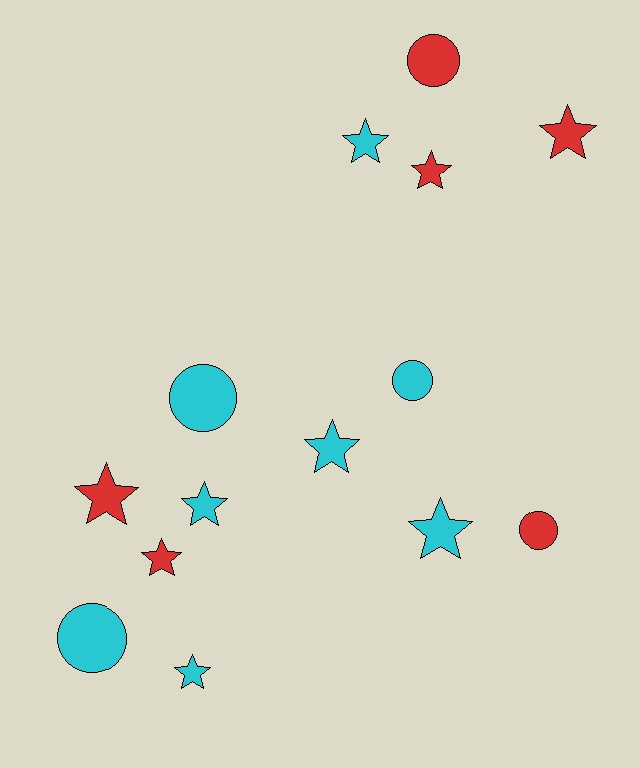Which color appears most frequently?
Cyan, with 8 objects.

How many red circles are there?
There are 2 red circles.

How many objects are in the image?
There are 14 objects.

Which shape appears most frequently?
Star, with 9 objects.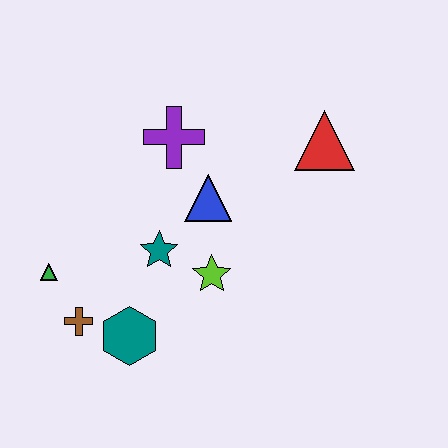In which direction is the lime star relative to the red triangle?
The lime star is below the red triangle.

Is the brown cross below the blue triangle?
Yes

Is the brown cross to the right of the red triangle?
No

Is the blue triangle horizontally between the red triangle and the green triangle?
Yes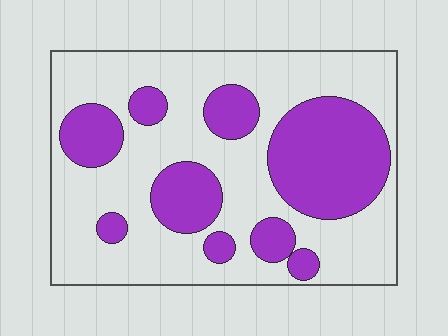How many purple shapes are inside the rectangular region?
9.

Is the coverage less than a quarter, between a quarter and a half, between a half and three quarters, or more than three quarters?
Between a quarter and a half.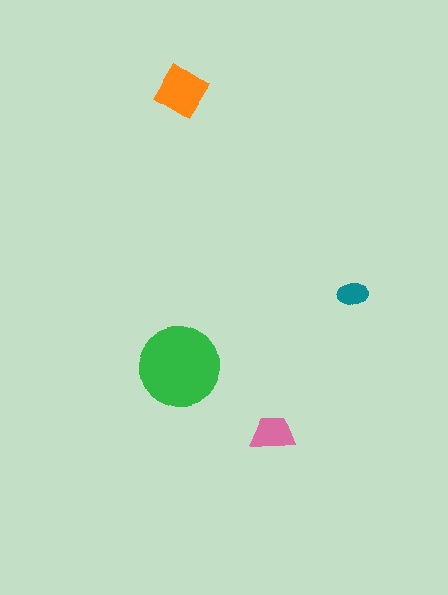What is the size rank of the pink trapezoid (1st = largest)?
3rd.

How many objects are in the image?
There are 4 objects in the image.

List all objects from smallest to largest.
The teal ellipse, the pink trapezoid, the orange diamond, the green circle.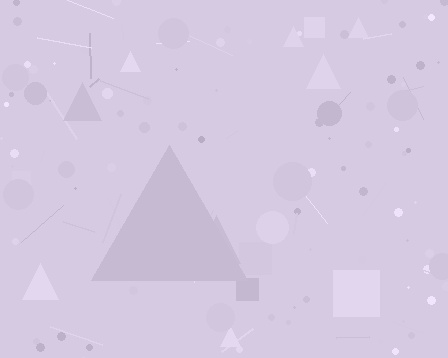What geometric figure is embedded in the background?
A triangle is embedded in the background.